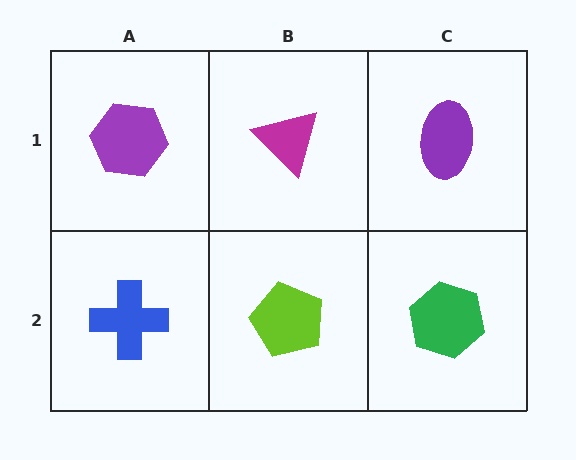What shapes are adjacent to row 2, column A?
A purple hexagon (row 1, column A), a lime pentagon (row 2, column B).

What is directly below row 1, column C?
A green hexagon.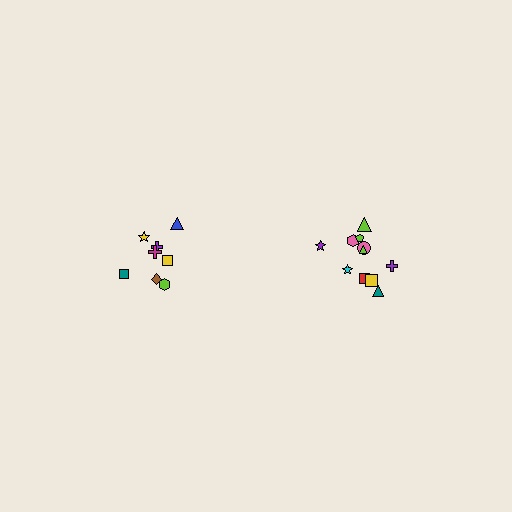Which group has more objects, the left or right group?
The right group.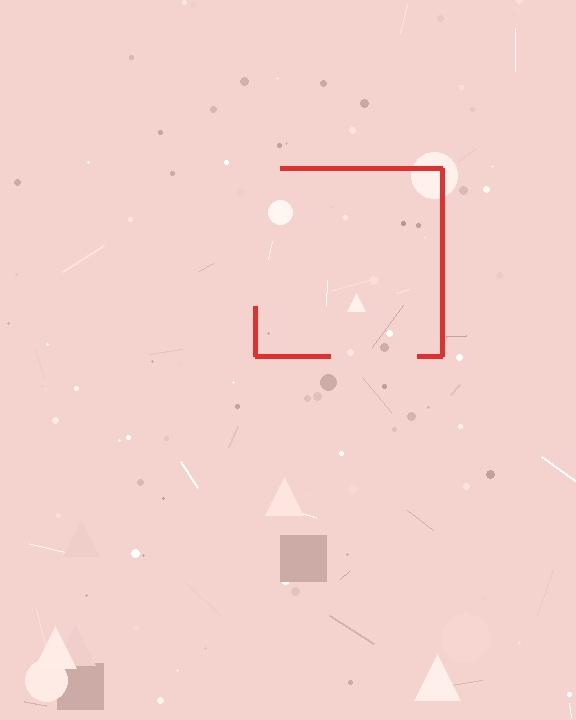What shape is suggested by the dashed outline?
The dashed outline suggests a square.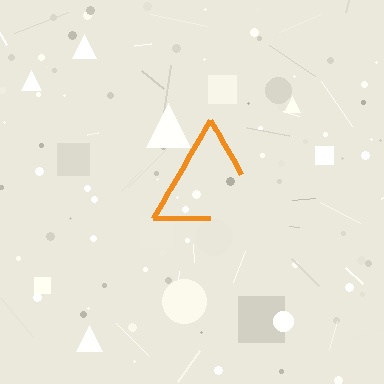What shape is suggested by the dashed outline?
The dashed outline suggests a triangle.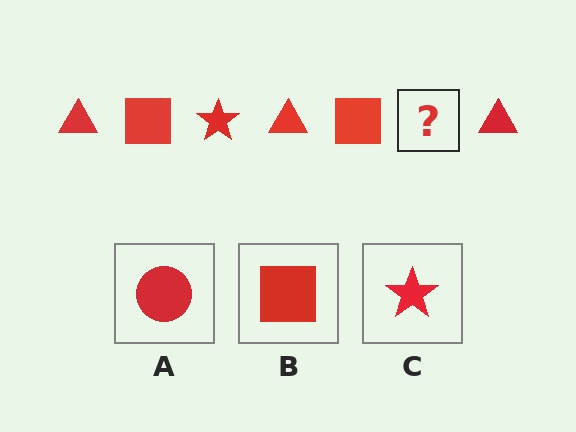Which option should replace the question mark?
Option C.